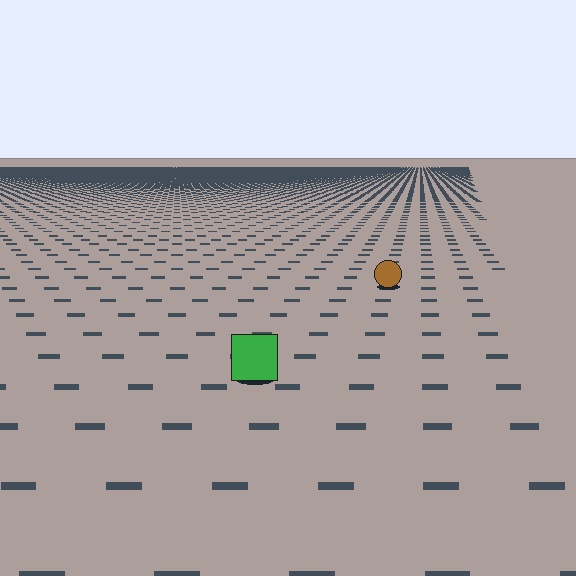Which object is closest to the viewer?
The green square is closest. The texture marks near it are larger and more spread out.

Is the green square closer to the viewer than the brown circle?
Yes. The green square is closer — you can tell from the texture gradient: the ground texture is coarser near it.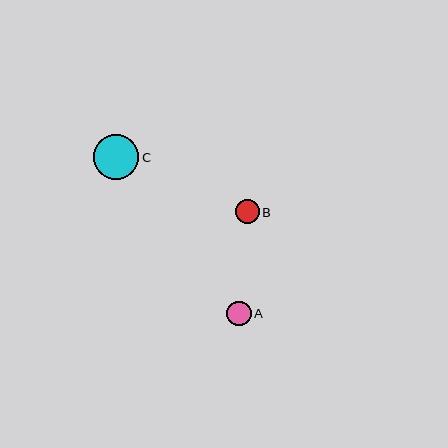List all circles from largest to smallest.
From largest to smallest: C, A, B.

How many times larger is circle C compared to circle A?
Circle C is approximately 1.9 times the size of circle A.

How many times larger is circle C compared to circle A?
Circle C is approximately 1.9 times the size of circle A.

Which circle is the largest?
Circle C is the largest with a size of approximately 45 pixels.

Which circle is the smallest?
Circle B is the smallest with a size of approximately 23 pixels.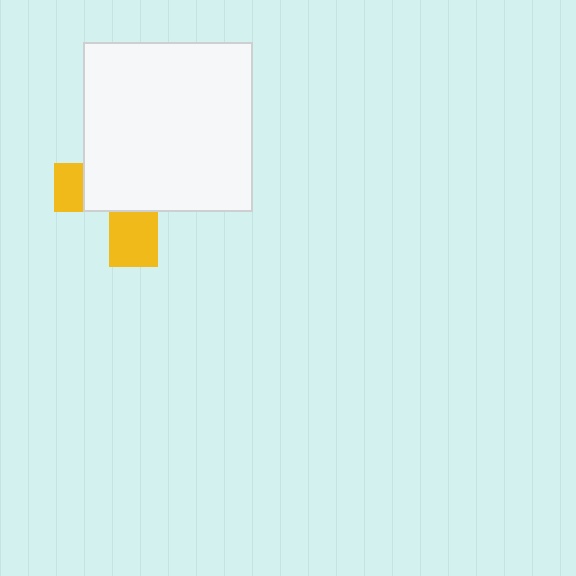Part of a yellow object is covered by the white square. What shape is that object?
It is a cross.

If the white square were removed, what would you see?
You would see the complete yellow cross.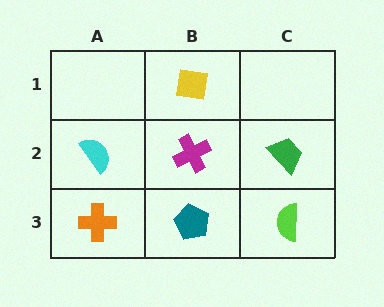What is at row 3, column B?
A teal pentagon.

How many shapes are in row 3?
3 shapes.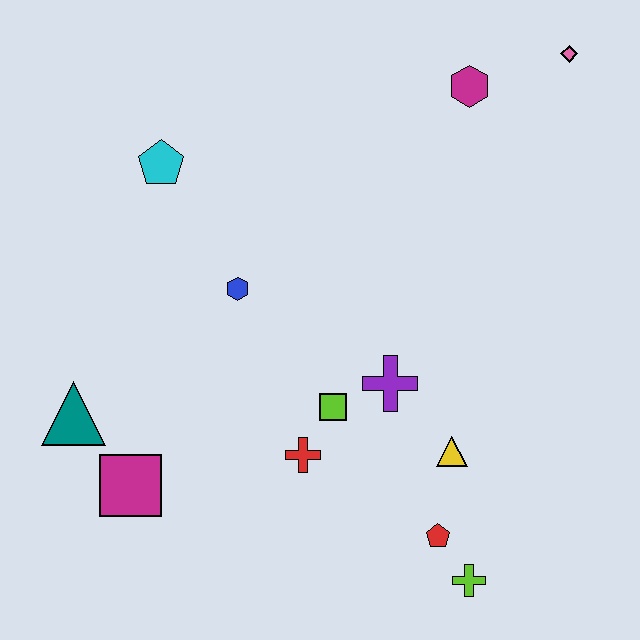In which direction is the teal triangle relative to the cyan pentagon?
The teal triangle is below the cyan pentagon.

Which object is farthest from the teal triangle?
The pink diamond is farthest from the teal triangle.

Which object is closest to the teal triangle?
The magenta square is closest to the teal triangle.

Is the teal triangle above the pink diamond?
No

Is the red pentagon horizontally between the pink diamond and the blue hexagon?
Yes